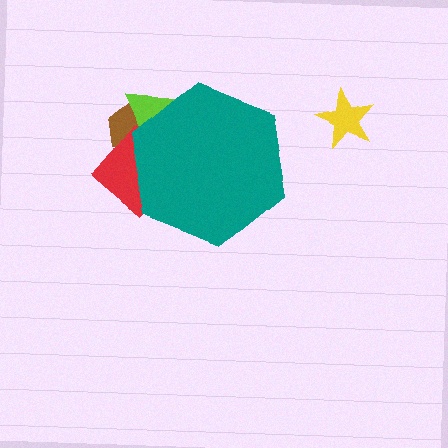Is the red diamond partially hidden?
Yes, the red diamond is partially hidden behind the teal hexagon.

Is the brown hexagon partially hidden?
Yes, the brown hexagon is partially hidden behind the teal hexagon.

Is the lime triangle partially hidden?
Yes, the lime triangle is partially hidden behind the teal hexagon.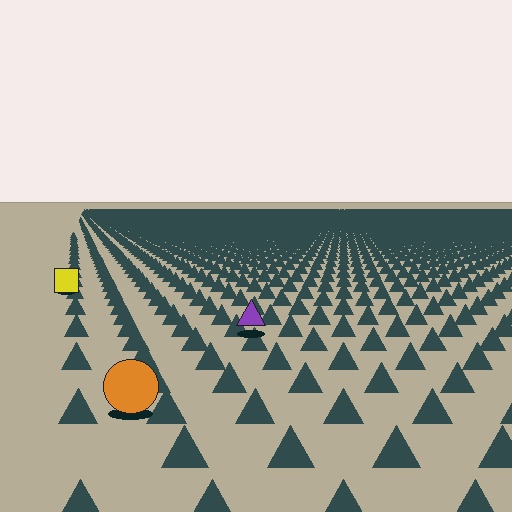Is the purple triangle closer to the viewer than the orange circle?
No. The orange circle is closer — you can tell from the texture gradient: the ground texture is coarser near it.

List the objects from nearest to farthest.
From nearest to farthest: the orange circle, the purple triangle, the yellow square.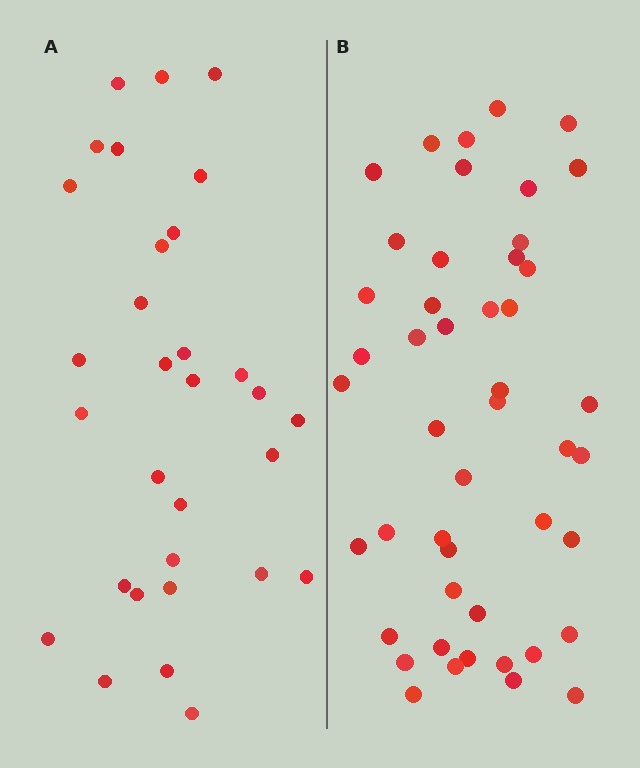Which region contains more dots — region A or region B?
Region B (the right region) has more dots.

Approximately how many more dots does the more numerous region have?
Region B has approximately 15 more dots than region A.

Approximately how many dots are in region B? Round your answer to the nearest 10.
About 50 dots. (The exact count is 47, which rounds to 50.)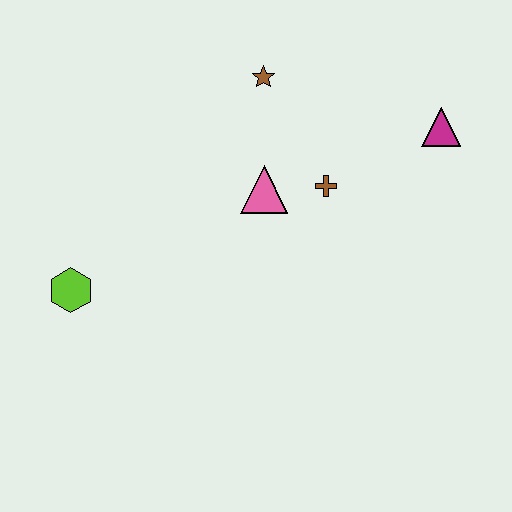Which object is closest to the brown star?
The pink triangle is closest to the brown star.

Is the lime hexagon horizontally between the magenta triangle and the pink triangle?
No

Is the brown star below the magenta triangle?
No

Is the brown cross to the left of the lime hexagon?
No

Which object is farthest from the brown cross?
The lime hexagon is farthest from the brown cross.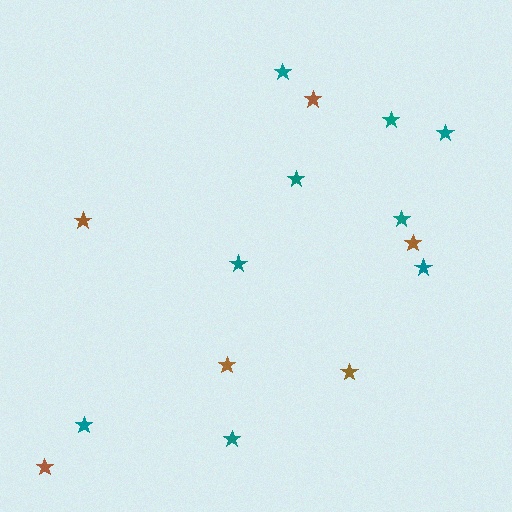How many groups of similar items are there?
There are 2 groups: one group of brown stars (6) and one group of teal stars (9).